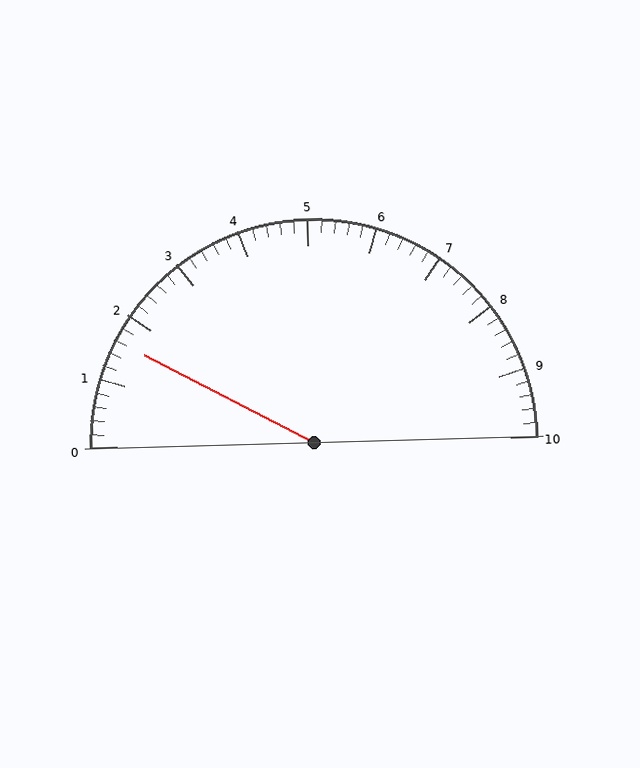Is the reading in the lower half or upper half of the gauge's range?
The reading is in the lower half of the range (0 to 10).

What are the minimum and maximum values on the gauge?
The gauge ranges from 0 to 10.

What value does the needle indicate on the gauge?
The needle indicates approximately 1.6.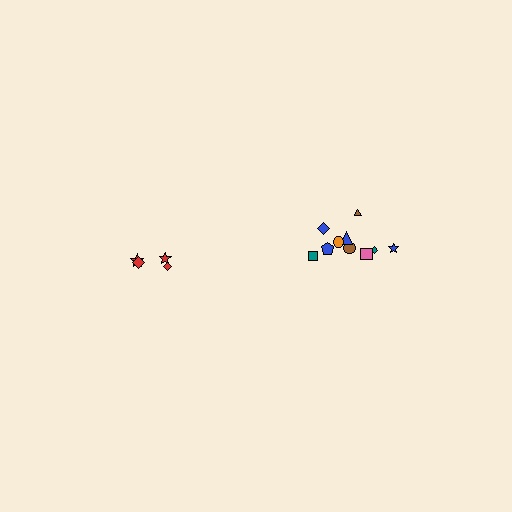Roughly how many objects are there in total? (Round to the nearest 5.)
Roughly 15 objects in total.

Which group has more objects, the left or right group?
The right group.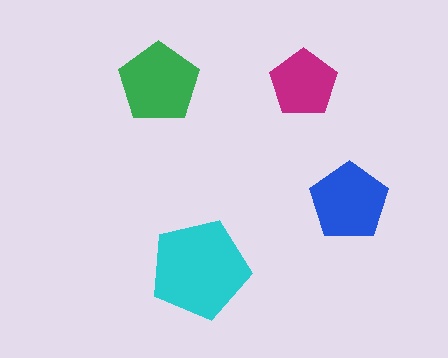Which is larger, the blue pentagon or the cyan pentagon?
The cyan one.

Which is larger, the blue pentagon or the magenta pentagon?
The blue one.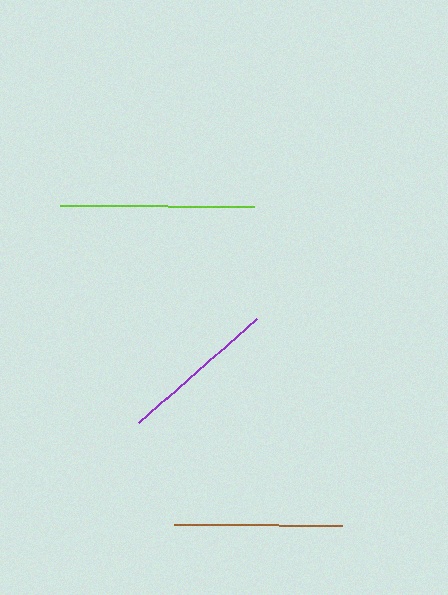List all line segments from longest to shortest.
From longest to shortest: lime, brown, purple.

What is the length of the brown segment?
The brown segment is approximately 168 pixels long.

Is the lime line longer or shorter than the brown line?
The lime line is longer than the brown line.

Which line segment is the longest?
The lime line is the longest at approximately 194 pixels.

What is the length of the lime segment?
The lime segment is approximately 194 pixels long.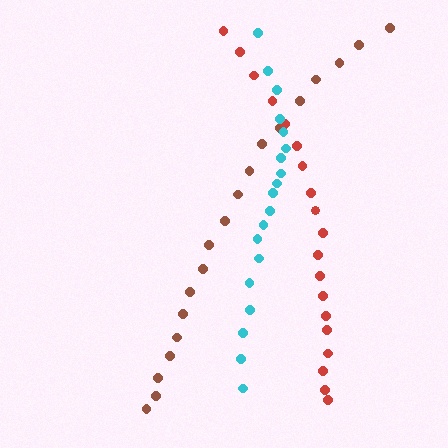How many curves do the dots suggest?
There are 3 distinct paths.